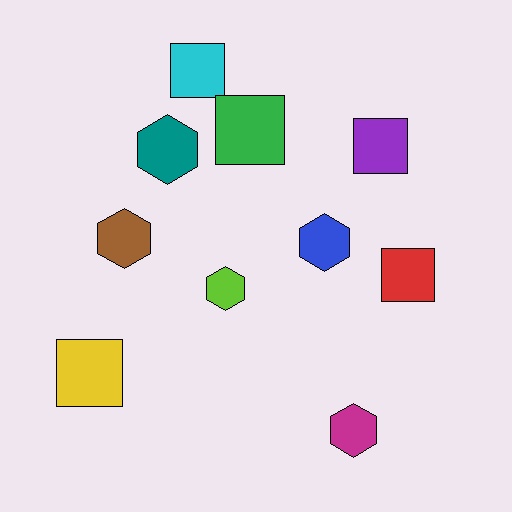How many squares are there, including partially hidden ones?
There are 5 squares.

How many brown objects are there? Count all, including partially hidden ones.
There is 1 brown object.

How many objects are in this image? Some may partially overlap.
There are 10 objects.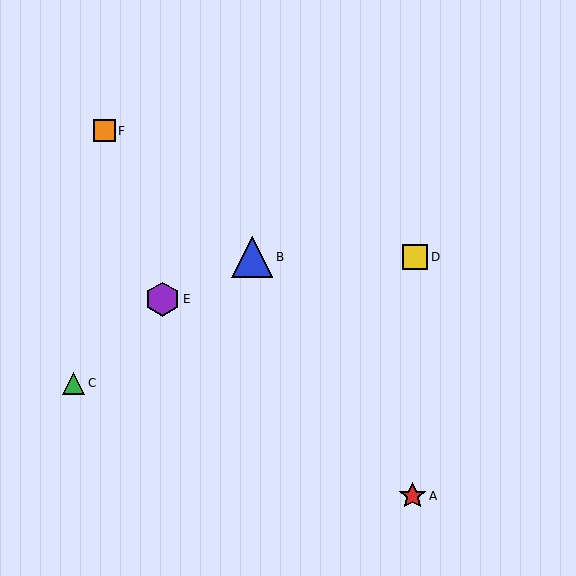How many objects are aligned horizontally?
2 objects (B, D) are aligned horizontally.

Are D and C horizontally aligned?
No, D is at y≈257 and C is at y≈383.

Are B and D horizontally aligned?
Yes, both are at y≈257.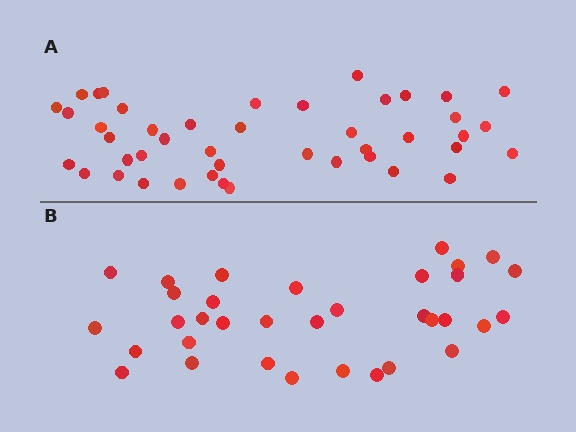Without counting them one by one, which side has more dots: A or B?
Region A (the top region) has more dots.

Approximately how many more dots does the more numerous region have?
Region A has roughly 10 or so more dots than region B.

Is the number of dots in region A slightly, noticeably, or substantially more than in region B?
Region A has noticeably more, but not dramatically so. The ratio is roughly 1.3 to 1.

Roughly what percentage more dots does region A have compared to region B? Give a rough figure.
About 30% more.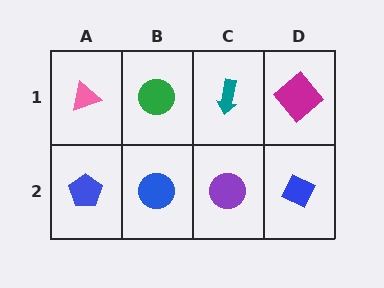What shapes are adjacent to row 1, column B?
A blue circle (row 2, column B), a pink triangle (row 1, column A), a teal arrow (row 1, column C).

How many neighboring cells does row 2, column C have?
3.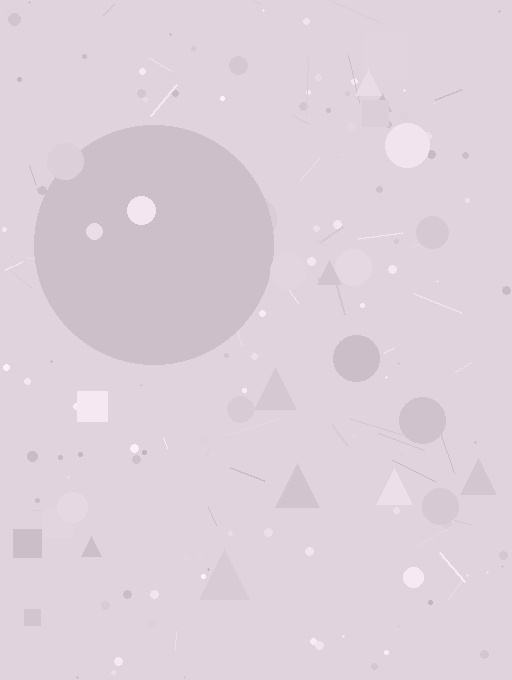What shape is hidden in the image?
A circle is hidden in the image.